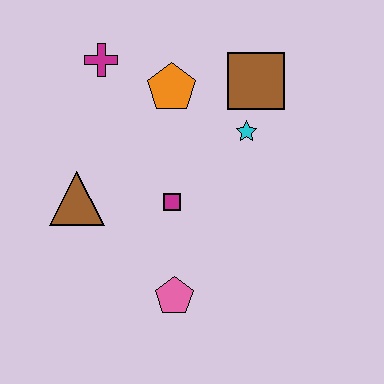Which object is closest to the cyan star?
The brown square is closest to the cyan star.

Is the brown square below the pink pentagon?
No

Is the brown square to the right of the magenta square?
Yes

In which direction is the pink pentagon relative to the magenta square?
The pink pentagon is below the magenta square.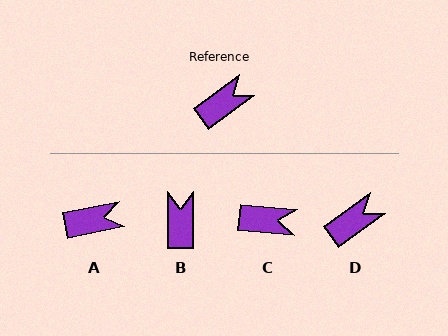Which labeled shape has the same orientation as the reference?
D.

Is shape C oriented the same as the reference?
No, it is off by about 41 degrees.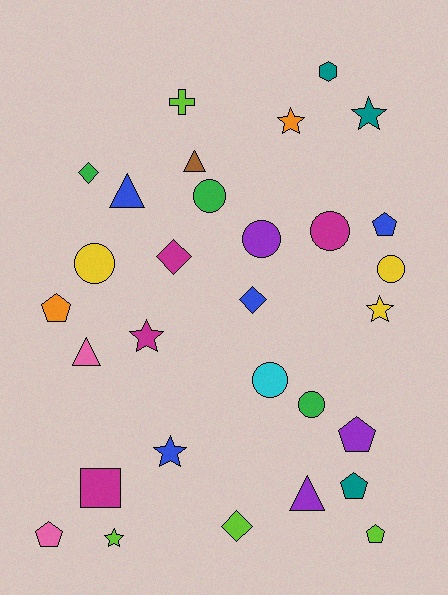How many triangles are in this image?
There are 4 triangles.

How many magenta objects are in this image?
There are 4 magenta objects.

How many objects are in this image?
There are 30 objects.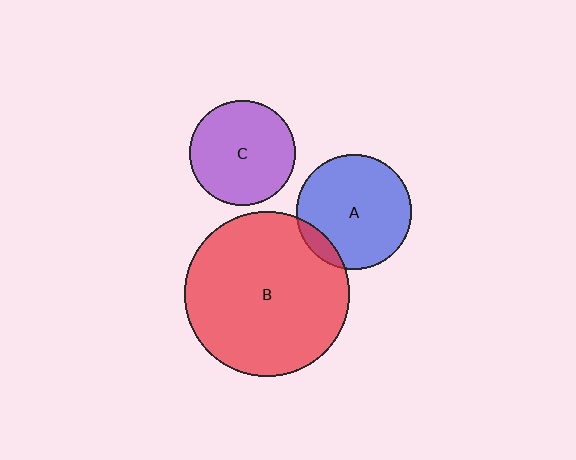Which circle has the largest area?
Circle B (red).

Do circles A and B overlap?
Yes.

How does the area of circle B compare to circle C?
Approximately 2.4 times.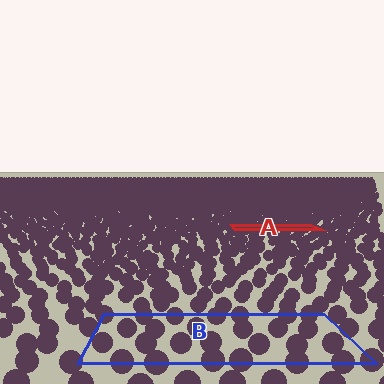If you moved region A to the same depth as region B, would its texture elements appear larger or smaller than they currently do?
They would appear larger. At a closer depth, the same texture elements are projected at a bigger on-screen size.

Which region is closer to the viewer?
Region B is closer. The texture elements there are larger and more spread out.